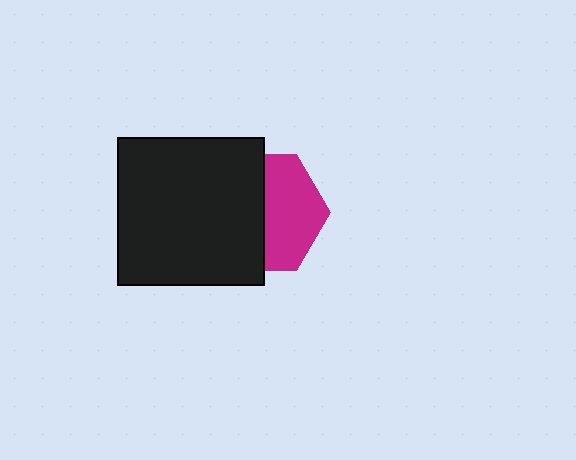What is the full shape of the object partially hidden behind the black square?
The partially hidden object is a magenta hexagon.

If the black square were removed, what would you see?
You would see the complete magenta hexagon.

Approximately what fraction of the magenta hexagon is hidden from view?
Roughly 52% of the magenta hexagon is hidden behind the black square.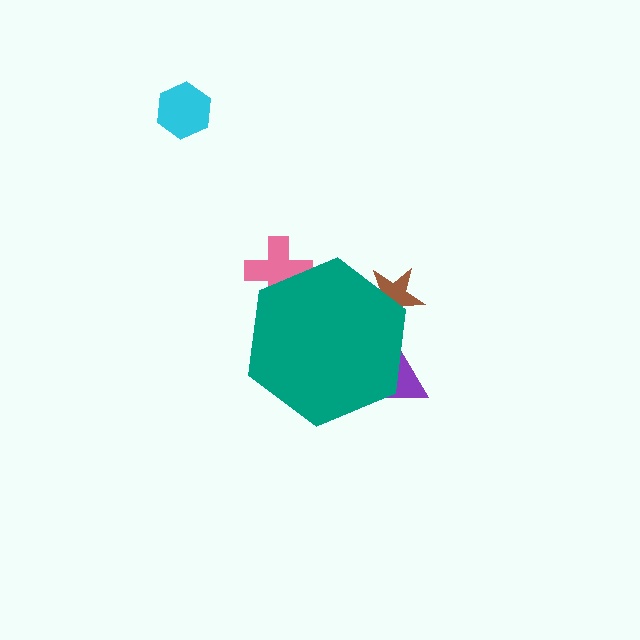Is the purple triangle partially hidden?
Yes, the purple triangle is partially hidden behind the teal hexagon.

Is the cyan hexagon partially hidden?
No, the cyan hexagon is fully visible.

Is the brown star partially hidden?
Yes, the brown star is partially hidden behind the teal hexagon.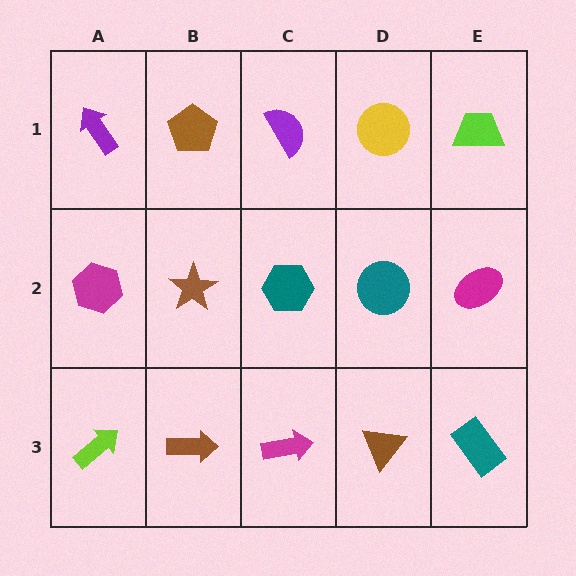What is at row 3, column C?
A magenta arrow.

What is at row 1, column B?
A brown pentagon.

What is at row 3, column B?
A brown arrow.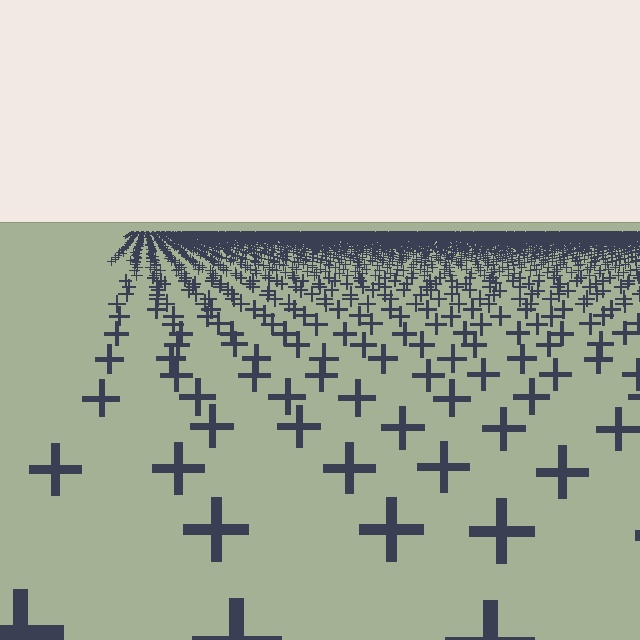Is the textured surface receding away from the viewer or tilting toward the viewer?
The surface is receding away from the viewer. Texture elements get smaller and denser toward the top.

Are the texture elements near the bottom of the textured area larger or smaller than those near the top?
Larger. Near the bottom, elements are closer to the viewer and appear at a bigger on-screen size.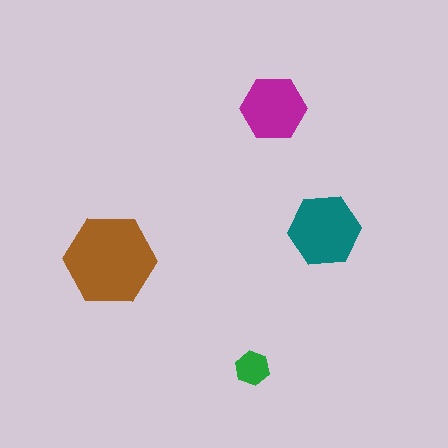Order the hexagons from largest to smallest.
the brown one, the teal one, the magenta one, the green one.